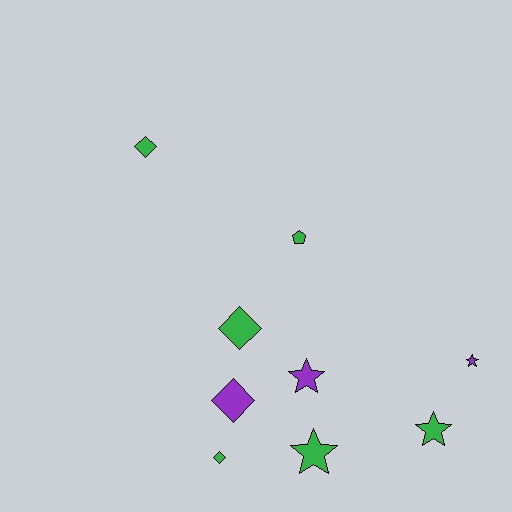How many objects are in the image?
There are 9 objects.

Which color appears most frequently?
Green, with 6 objects.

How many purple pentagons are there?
There are no purple pentagons.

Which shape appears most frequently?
Star, with 4 objects.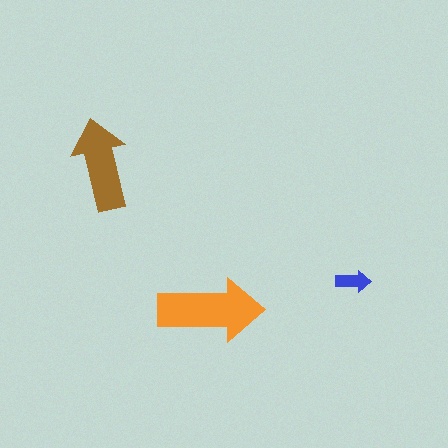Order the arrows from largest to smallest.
the orange one, the brown one, the blue one.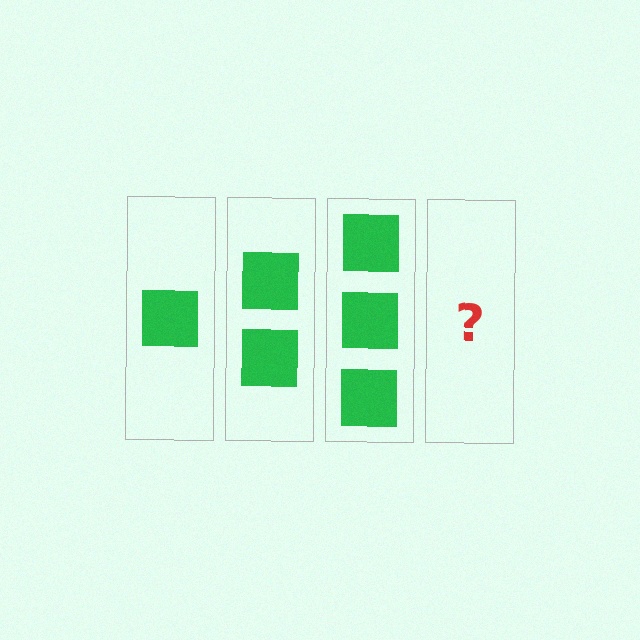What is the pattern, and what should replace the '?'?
The pattern is that each step adds one more square. The '?' should be 4 squares.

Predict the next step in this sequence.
The next step is 4 squares.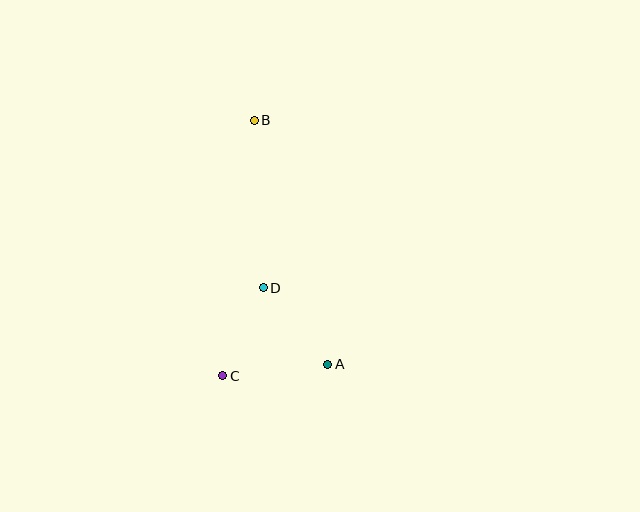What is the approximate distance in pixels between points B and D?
The distance between B and D is approximately 168 pixels.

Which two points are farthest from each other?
Points B and C are farthest from each other.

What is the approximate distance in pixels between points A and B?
The distance between A and B is approximately 255 pixels.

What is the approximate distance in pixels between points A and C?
The distance between A and C is approximately 106 pixels.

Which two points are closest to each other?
Points C and D are closest to each other.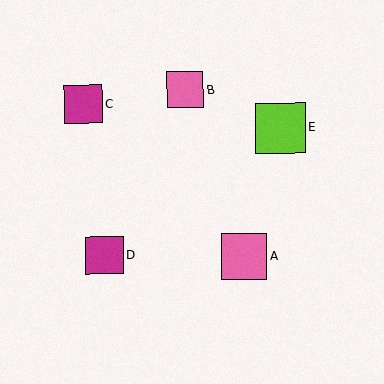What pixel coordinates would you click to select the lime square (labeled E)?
Click at (280, 128) to select the lime square E.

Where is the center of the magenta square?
The center of the magenta square is at (83, 104).